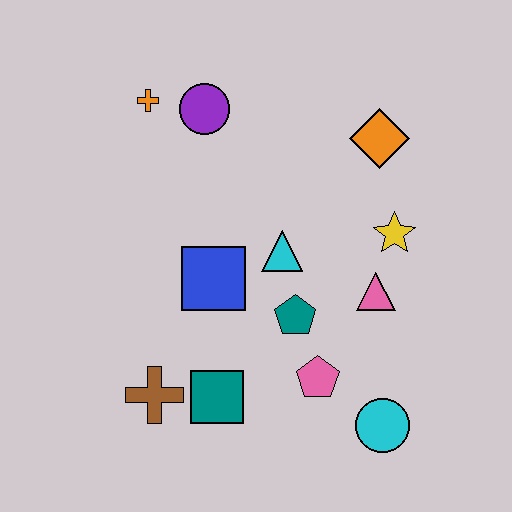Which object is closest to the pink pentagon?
The teal pentagon is closest to the pink pentagon.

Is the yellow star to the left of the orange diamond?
No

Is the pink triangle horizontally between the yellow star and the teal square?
Yes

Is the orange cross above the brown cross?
Yes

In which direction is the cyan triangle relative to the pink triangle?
The cyan triangle is to the left of the pink triangle.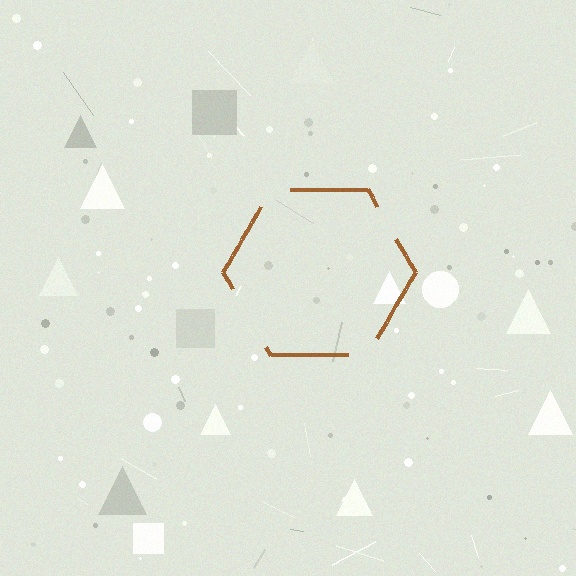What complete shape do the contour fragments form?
The contour fragments form a hexagon.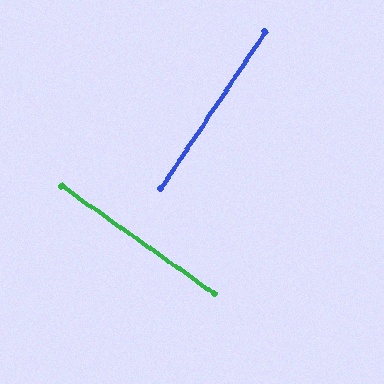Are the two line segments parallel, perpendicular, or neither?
Perpendicular — they meet at approximately 88°.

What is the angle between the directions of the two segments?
Approximately 88 degrees.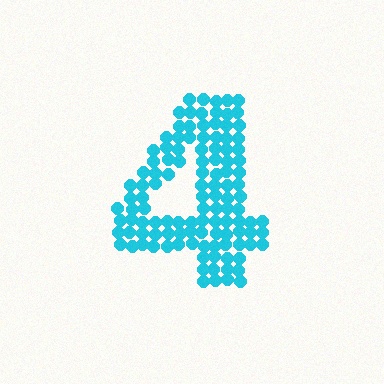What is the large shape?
The large shape is the digit 4.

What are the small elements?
The small elements are circles.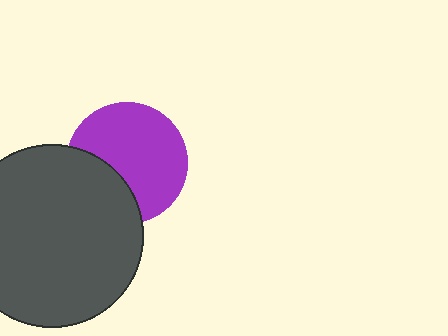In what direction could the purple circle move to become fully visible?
The purple circle could move toward the upper-right. That would shift it out from behind the dark gray circle entirely.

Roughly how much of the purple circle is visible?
Most of it is visible (roughly 69%).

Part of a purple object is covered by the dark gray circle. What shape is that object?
It is a circle.